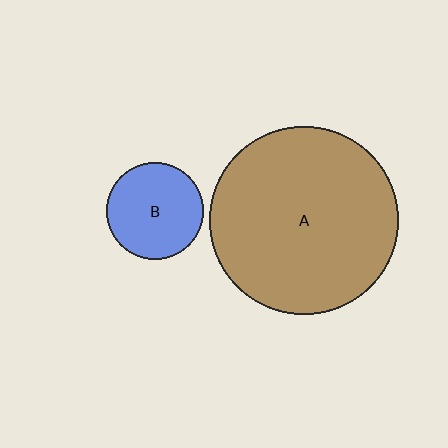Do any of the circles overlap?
No, none of the circles overlap.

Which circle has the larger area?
Circle A (brown).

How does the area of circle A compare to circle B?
Approximately 3.8 times.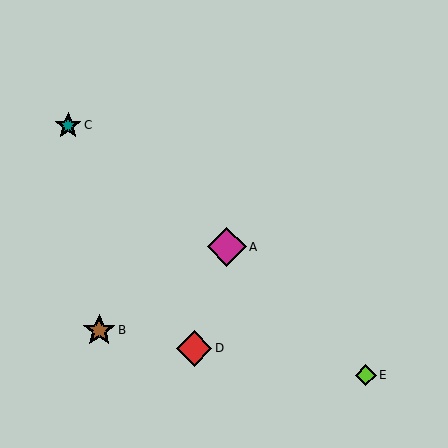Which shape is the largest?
The magenta diamond (labeled A) is the largest.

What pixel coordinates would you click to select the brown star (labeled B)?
Click at (99, 330) to select the brown star B.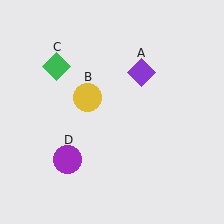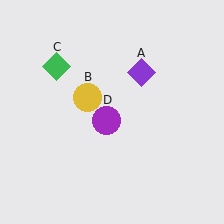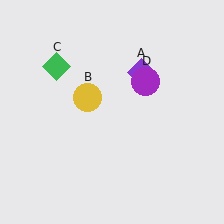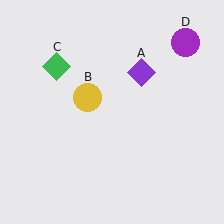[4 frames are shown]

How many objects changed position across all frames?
1 object changed position: purple circle (object D).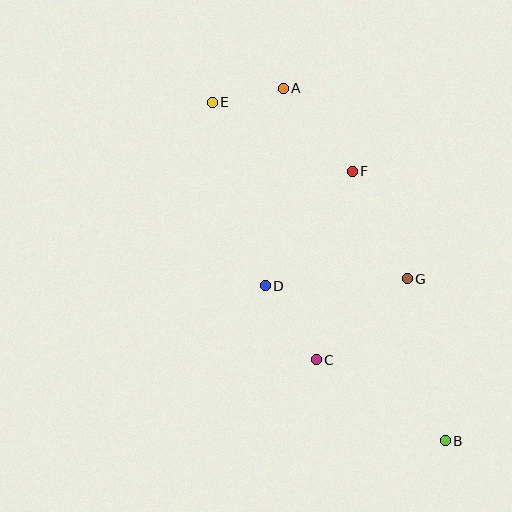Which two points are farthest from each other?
Points B and E are farthest from each other.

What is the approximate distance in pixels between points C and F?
The distance between C and F is approximately 192 pixels.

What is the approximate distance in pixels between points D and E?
The distance between D and E is approximately 191 pixels.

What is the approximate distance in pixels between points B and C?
The distance between B and C is approximately 152 pixels.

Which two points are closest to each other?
Points A and E are closest to each other.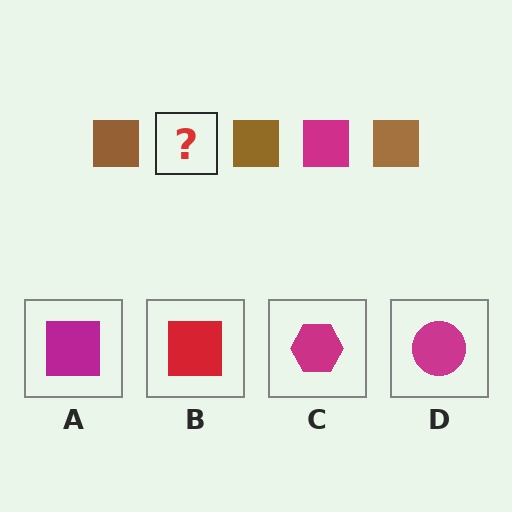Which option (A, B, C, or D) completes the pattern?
A.